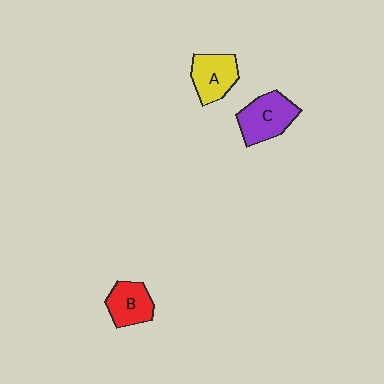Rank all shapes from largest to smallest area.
From largest to smallest: C (purple), A (yellow), B (red).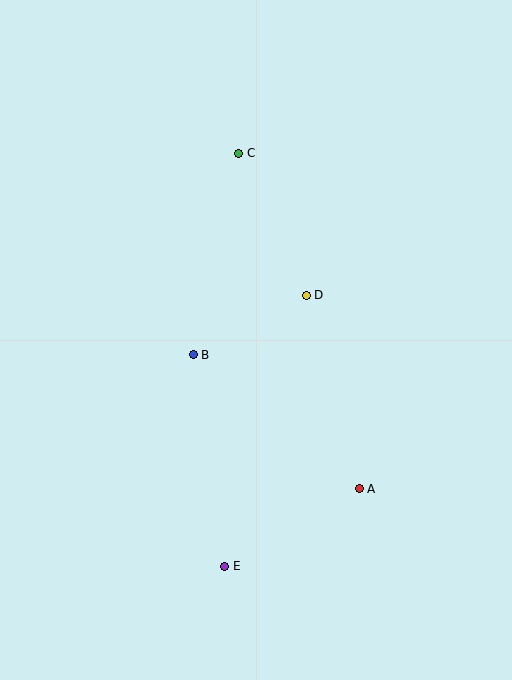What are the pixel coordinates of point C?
Point C is at (239, 154).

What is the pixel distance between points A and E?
The distance between A and E is 155 pixels.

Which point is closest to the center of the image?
Point B at (193, 355) is closest to the center.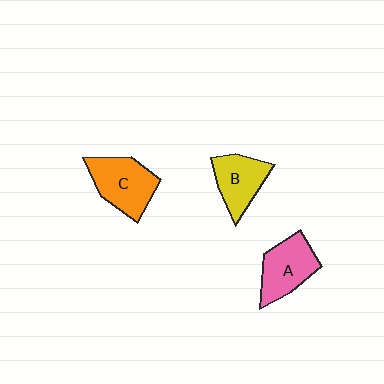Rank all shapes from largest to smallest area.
From largest to smallest: C (orange), A (pink), B (yellow).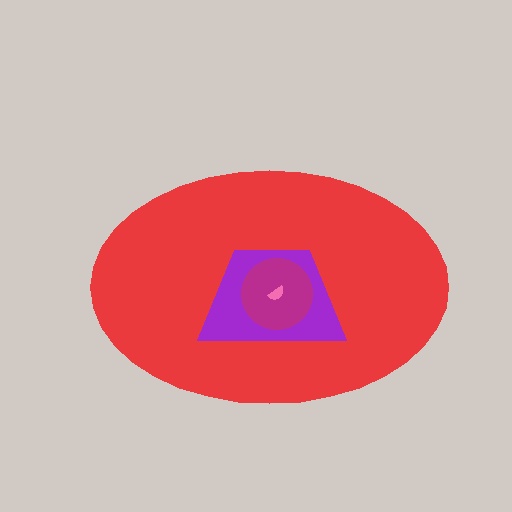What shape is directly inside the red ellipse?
The purple trapezoid.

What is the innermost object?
The pink semicircle.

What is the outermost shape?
The red ellipse.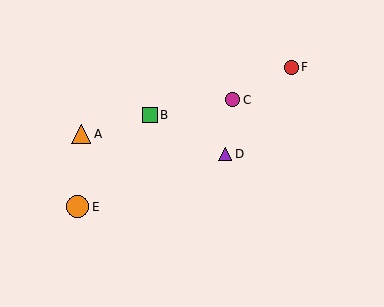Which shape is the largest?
The orange circle (labeled E) is the largest.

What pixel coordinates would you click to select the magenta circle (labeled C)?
Click at (233, 100) to select the magenta circle C.